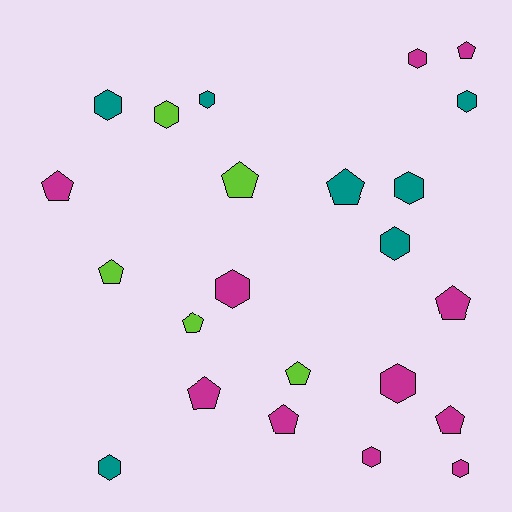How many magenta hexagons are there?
There are 5 magenta hexagons.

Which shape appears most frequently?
Hexagon, with 12 objects.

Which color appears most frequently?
Magenta, with 11 objects.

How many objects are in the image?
There are 23 objects.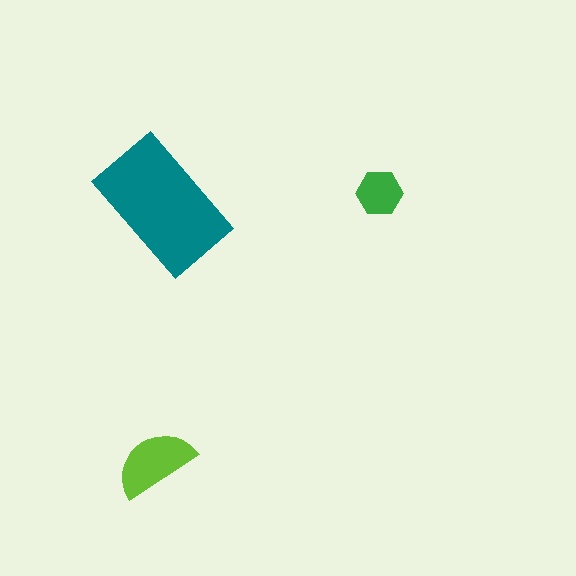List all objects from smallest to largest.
The green hexagon, the lime semicircle, the teal rectangle.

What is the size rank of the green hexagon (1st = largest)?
3rd.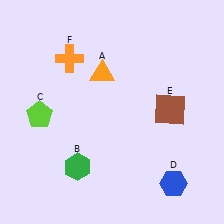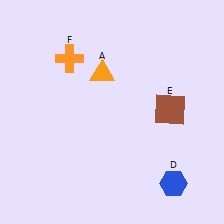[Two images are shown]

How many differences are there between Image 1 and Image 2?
There are 2 differences between the two images.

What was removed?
The green hexagon (B), the lime pentagon (C) were removed in Image 2.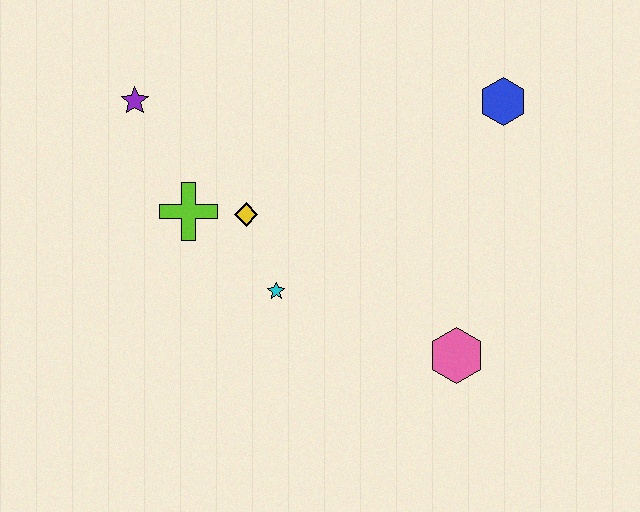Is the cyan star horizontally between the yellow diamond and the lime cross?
No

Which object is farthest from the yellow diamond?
The blue hexagon is farthest from the yellow diamond.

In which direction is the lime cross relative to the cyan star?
The lime cross is to the left of the cyan star.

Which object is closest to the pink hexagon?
The cyan star is closest to the pink hexagon.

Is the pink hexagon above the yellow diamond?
No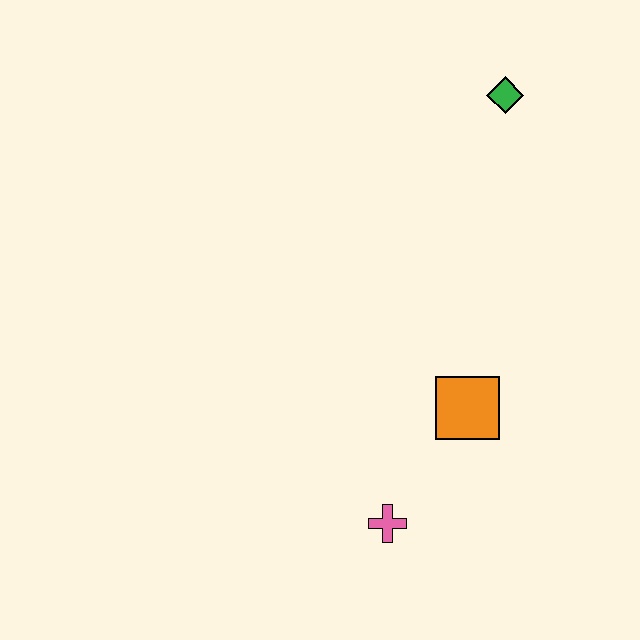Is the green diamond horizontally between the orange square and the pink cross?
No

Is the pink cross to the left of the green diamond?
Yes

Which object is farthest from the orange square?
The green diamond is farthest from the orange square.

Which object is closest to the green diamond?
The orange square is closest to the green diamond.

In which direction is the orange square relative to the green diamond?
The orange square is below the green diamond.